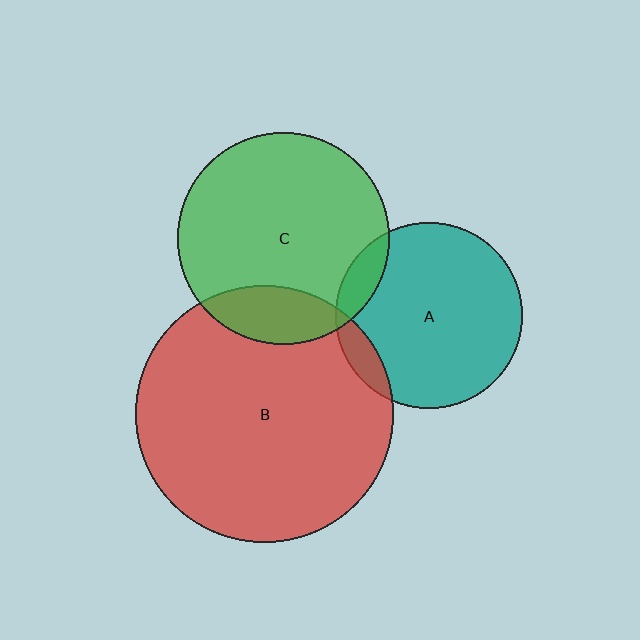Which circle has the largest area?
Circle B (red).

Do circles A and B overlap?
Yes.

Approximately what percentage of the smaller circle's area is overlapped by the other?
Approximately 10%.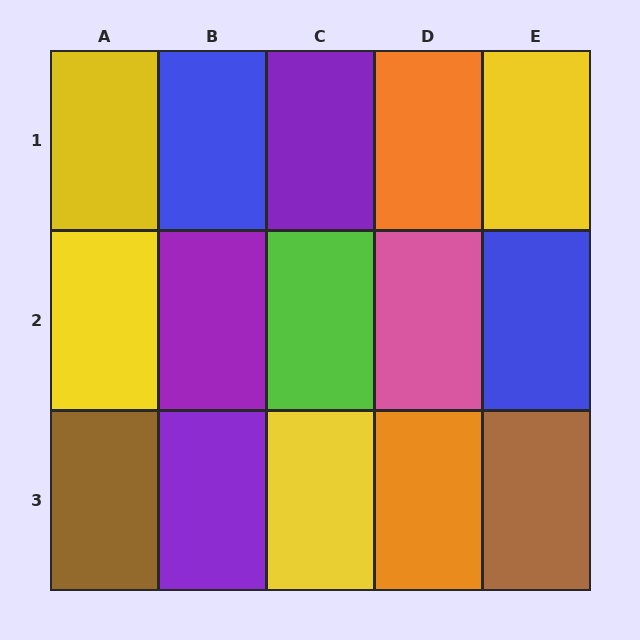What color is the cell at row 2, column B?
Purple.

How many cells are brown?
2 cells are brown.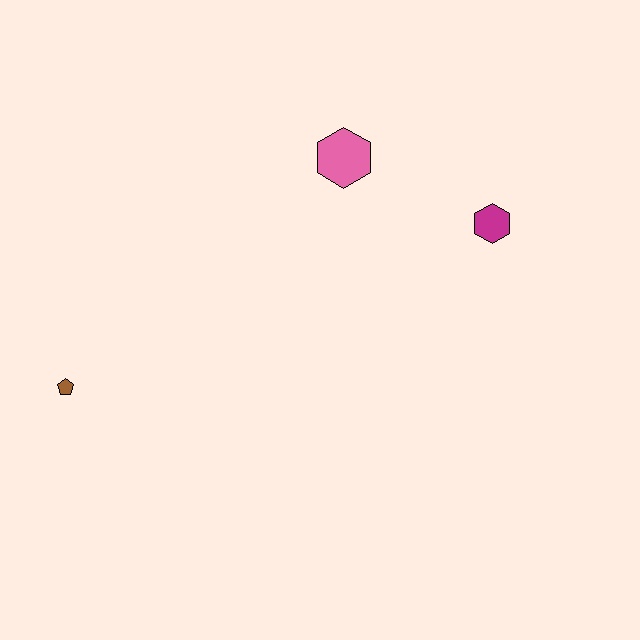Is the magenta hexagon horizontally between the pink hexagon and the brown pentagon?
No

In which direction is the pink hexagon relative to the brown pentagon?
The pink hexagon is to the right of the brown pentagon.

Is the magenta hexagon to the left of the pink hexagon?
No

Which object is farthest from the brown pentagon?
The magenta hexagon is farthest from the brown pentagon.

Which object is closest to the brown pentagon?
The pink hexagon is closest to the brown pentagon.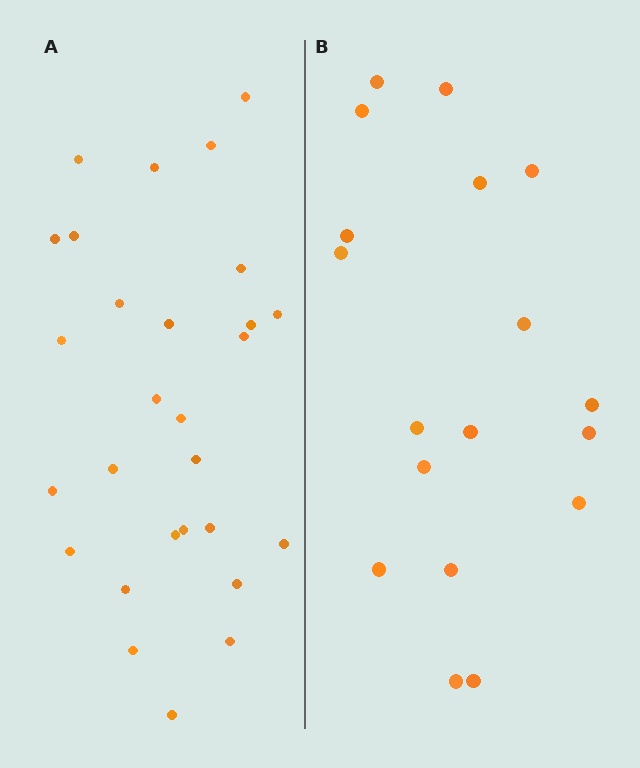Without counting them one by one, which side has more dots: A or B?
Region A (the left region) has more dots.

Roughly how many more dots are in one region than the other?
Region A has roughly 10 or so more dots than region B.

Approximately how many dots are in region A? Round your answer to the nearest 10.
About 30 dots. (The exact count is 28, which rounds to 30.)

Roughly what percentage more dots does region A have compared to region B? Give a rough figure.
About 55% more.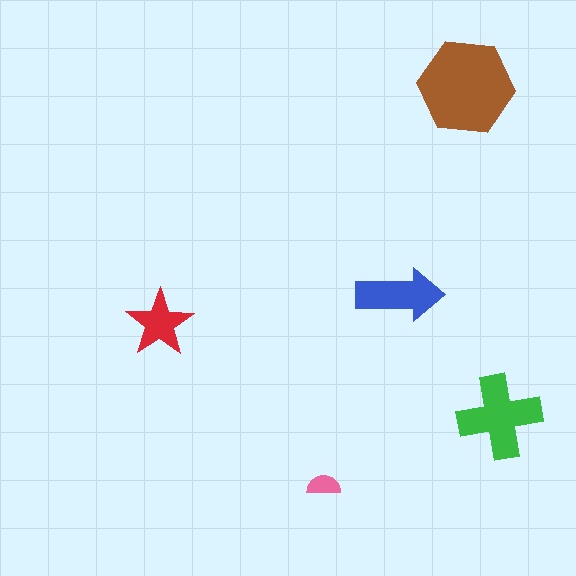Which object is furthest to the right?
The green cross is rightmost.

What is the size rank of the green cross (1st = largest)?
2nd.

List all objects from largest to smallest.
The brown hexagon, the green cross, the blue arrow, the red star, the pink semicircle.